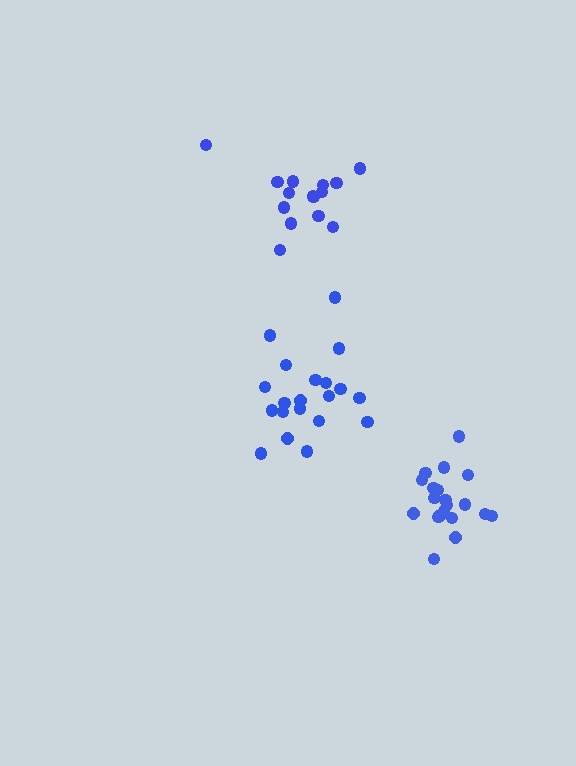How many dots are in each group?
Group 1: 20 dots, Group 2: 15 dots, Group 3: 20 dots (55 total).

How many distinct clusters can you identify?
There are 3 distinct clusters.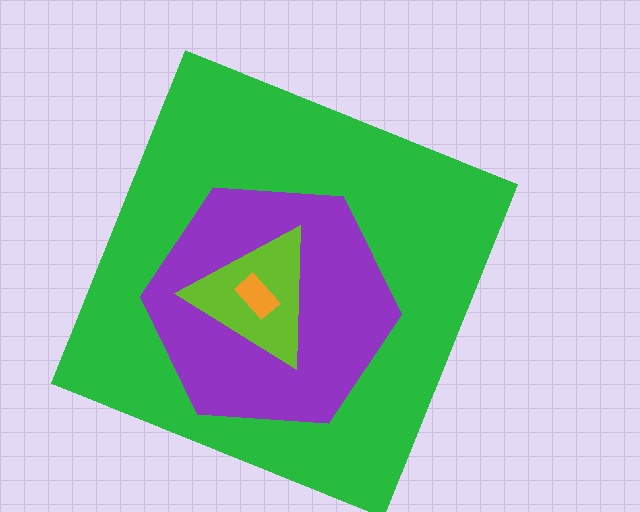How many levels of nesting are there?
4.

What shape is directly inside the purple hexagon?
The lime triangle.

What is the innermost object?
The orange rectangle.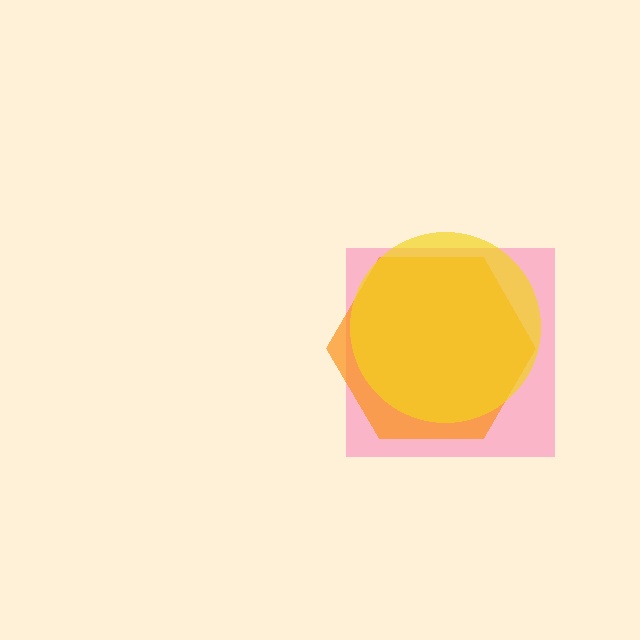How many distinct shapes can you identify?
There are 3 distinct shapes: a pink square, an orange hexagon, a yellow circle.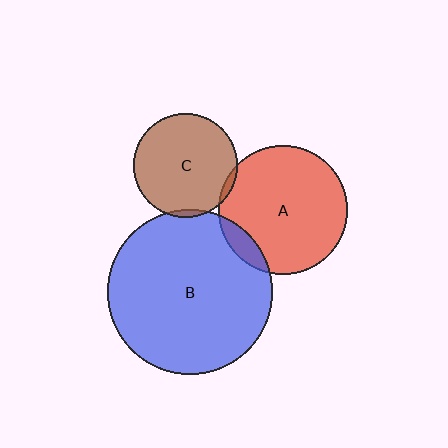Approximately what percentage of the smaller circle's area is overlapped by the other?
Approximately 5%.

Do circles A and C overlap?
Yes.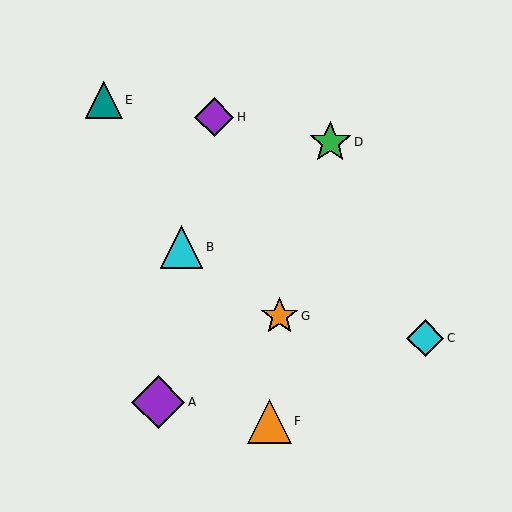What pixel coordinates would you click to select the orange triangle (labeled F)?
Click at (269, 421) to select the orange triangle F.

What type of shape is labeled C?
Shape C is a cyan diamond.